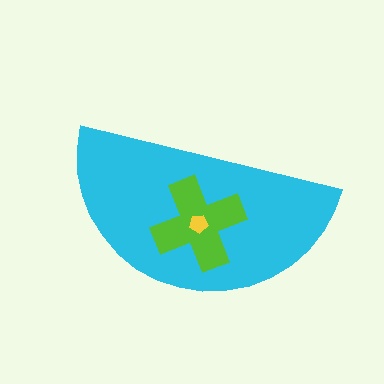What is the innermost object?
The yellow pentagon.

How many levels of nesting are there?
3.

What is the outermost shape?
The cyan semicircle.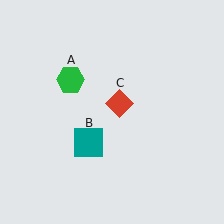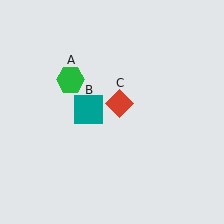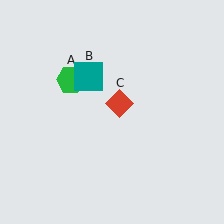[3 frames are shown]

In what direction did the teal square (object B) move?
The teal square (object B) moved up.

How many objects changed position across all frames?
1 object changed position: teal square (object B).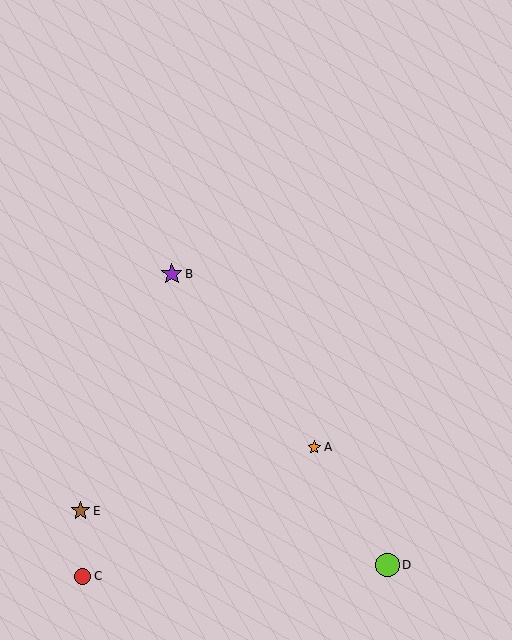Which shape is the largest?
The lime circle (labeled D) is the largest.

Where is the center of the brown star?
The center of the brown star is at (80, 511).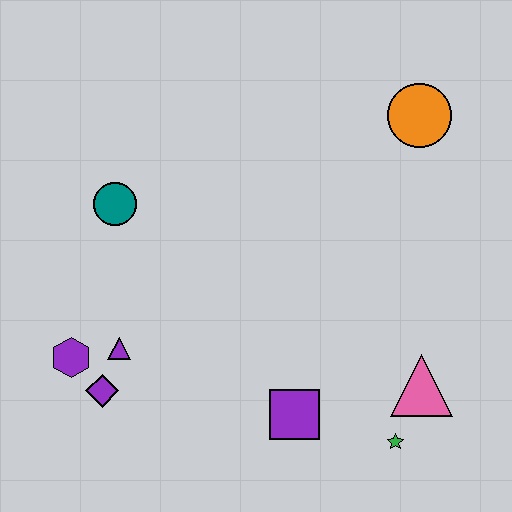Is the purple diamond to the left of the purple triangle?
Yes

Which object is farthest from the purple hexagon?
The orange circle is farthest from the purple hexagon.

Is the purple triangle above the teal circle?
No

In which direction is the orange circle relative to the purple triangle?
The orange circle is to the right of the purple triangle.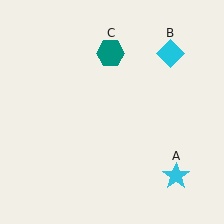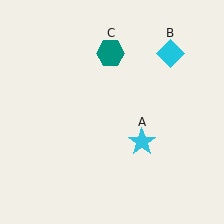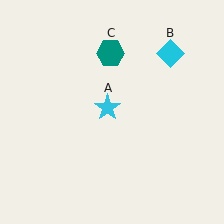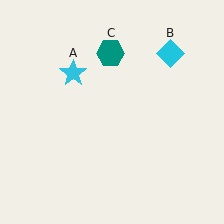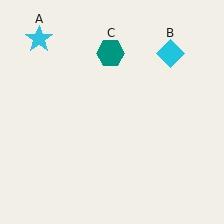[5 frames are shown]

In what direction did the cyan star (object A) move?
The cyan star (object A) moved up and to the left.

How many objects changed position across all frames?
1 object changed position: cyan star (object A).